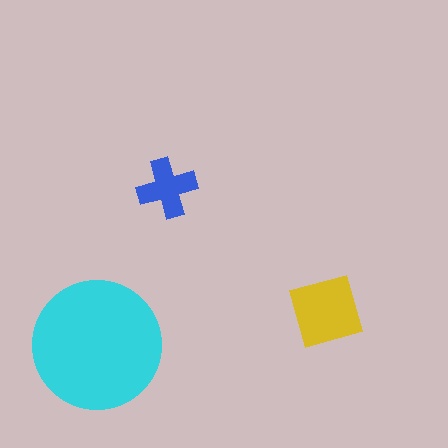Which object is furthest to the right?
The yellow square is rightmost.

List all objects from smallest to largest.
The blue cross, the yellow square, the cyan circle.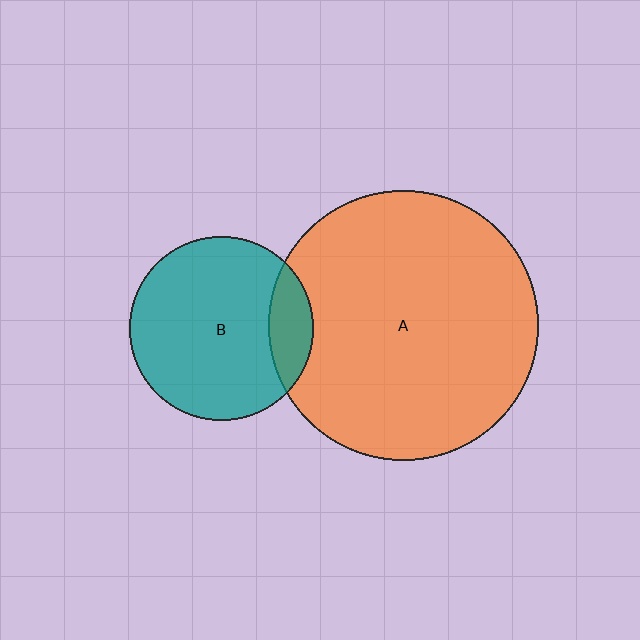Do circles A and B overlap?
Yes.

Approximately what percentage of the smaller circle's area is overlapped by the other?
Approximately 15%.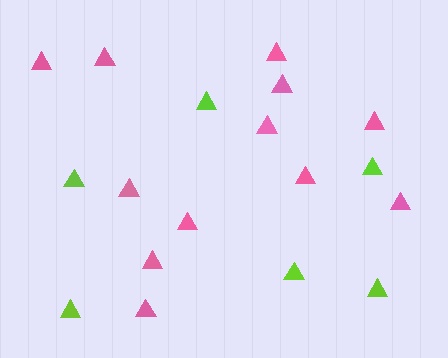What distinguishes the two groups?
There are 2 groups: one group of lime triangles (6) and one group of pink triangles (12).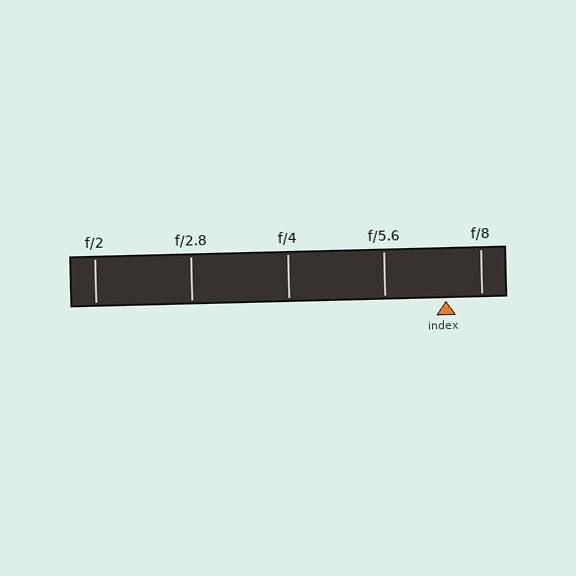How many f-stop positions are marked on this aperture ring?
There are 5 f-stop positions marked.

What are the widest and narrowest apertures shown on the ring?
The widest aperture shown is f/2 and the narrowest is f/8.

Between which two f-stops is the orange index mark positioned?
The index mark is between f/5.6 and f/8.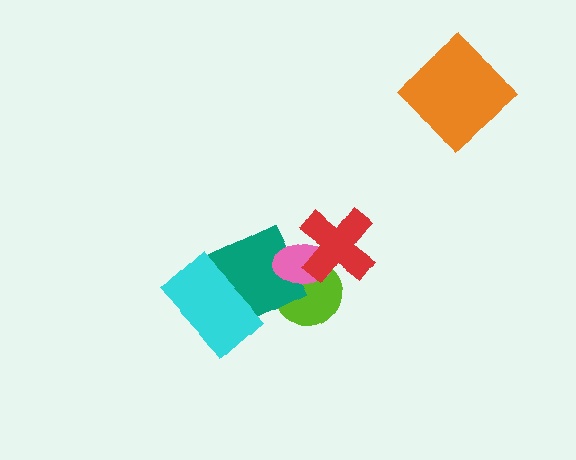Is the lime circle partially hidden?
Yes, it is partially covered by another shape.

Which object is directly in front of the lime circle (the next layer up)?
The teal square is directly in front of the lime circle.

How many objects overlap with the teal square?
3 objects overlap with the teal square.